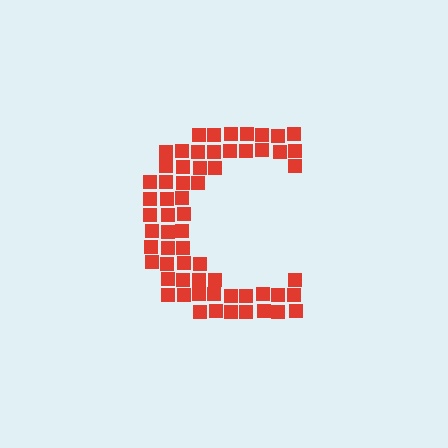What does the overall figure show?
The overall figure shows the letter C.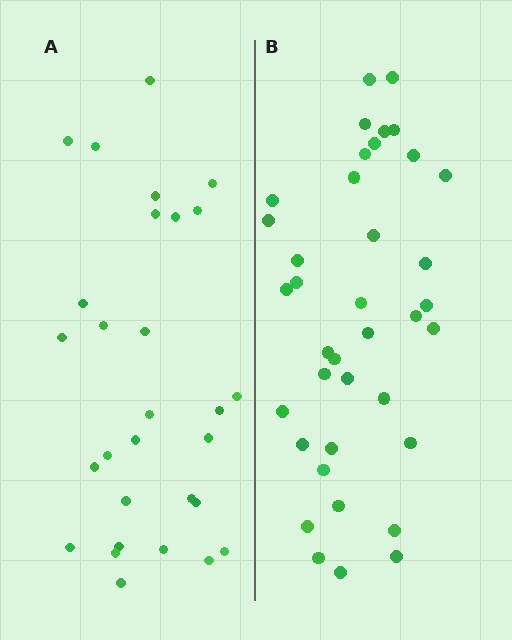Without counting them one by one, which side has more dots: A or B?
Region B (the right region) has more dots.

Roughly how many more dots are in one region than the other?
Region B has roughly 8 or so more dots than region A.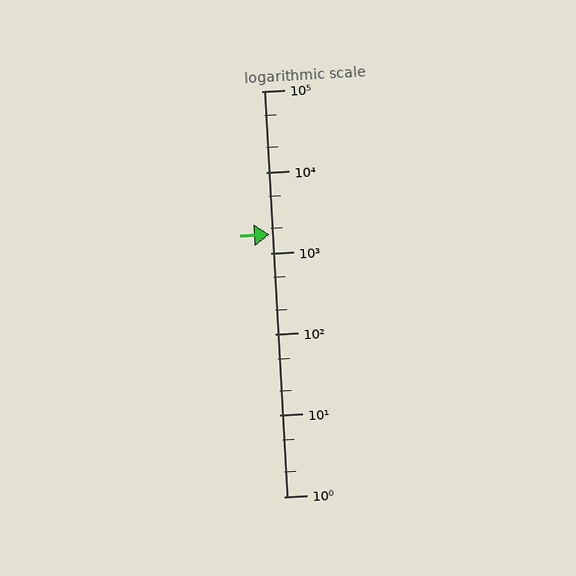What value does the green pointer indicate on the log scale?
The pointer indicates approximately 1700.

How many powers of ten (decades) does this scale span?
The scale spans 5 decades, from 1 to 100000.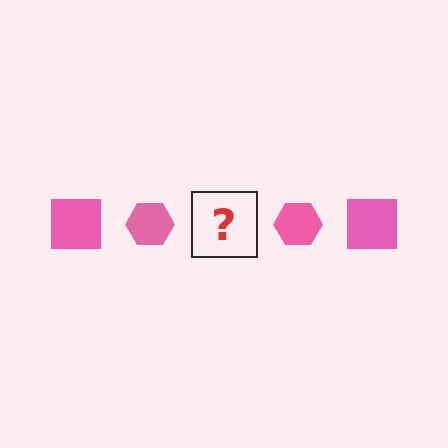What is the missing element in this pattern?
The missing element is a pink square.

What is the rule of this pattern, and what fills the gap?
The rule is that the pattern cycles through square, hexagon shapes in pink. The gap should be filled with a pink square.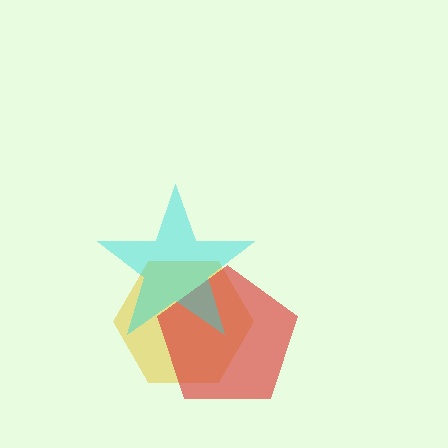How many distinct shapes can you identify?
There are 3 distinct shapes: a yellow hexagon, a red pentagon, a cyan star.